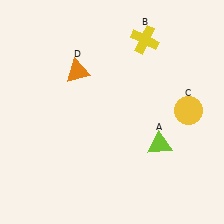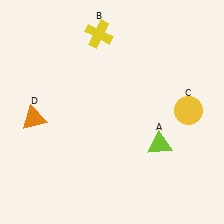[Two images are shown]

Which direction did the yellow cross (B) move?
The yellow cross (B) moved left.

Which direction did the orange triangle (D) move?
The orange triangle (D) moved down.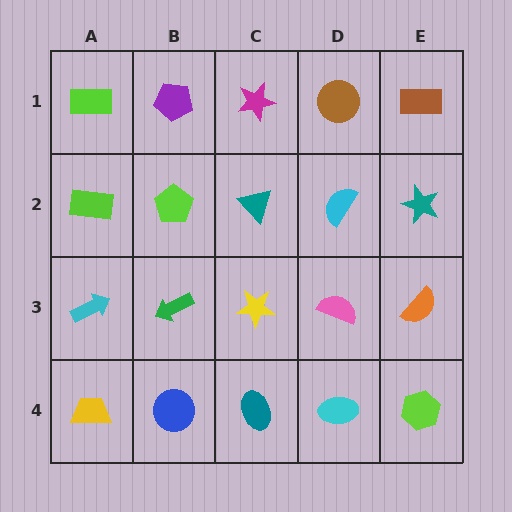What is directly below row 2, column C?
A yellow star.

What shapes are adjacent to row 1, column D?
A cyan semicircle (row 2, column D), a magenta star (row 1, column C), a brown rectangle (row 1, column E).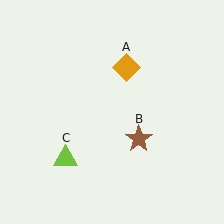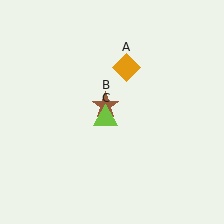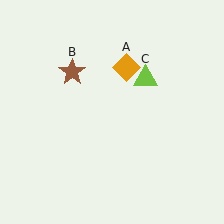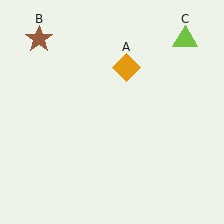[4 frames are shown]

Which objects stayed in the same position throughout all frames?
Orange diamond (object A) remained stationary.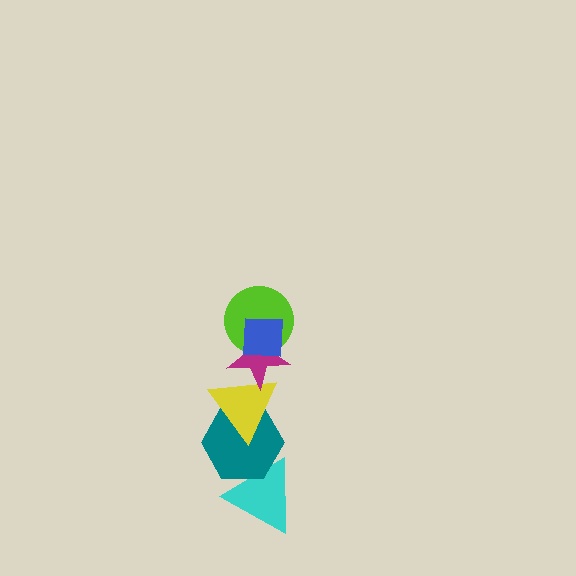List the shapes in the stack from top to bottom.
From top to bottom: the blue square, the lime circle, the magenta star, the yellow triangle, the teal hexagon, the cyan triangle.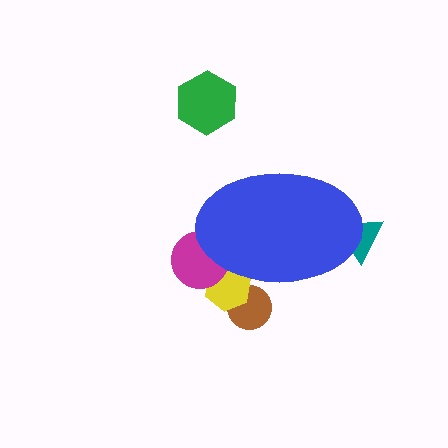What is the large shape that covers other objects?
A blue ellipse.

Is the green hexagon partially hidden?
No, the green hexagon is fully visible.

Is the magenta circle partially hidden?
Yes, the magenta circle is partially hidden behind the blue ellipse.